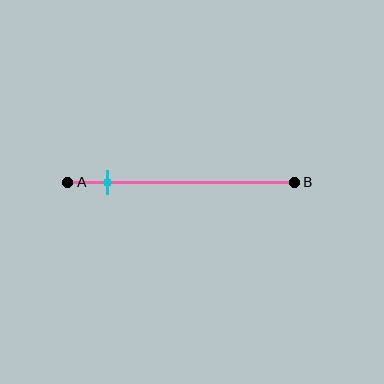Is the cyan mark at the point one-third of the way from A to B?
No, the mark is at about 15% from A, not at the 33% one-third point.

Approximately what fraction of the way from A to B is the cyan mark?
The cyan mark is approximately 15% of the way from A to B.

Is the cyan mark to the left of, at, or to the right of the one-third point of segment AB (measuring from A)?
The cyan mark is to the left of the one-third point of segment AB.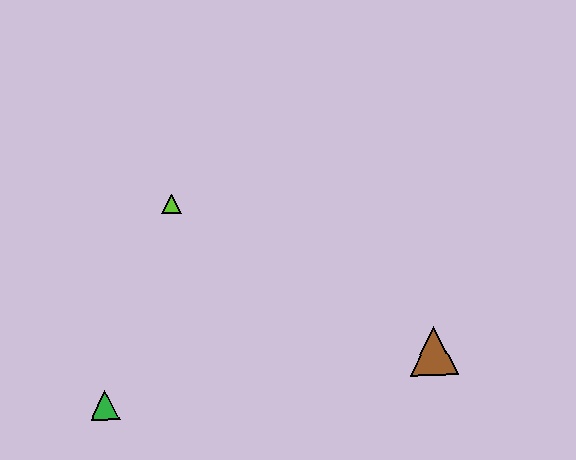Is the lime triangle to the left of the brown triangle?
Yes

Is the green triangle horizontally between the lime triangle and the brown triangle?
No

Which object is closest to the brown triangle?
The lime triangle is closest to the brown triangle.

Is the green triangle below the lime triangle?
Yes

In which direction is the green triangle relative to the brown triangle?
The green triangle is to the left of the brown triangle.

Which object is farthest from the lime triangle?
The brown triangle is farthest from the lime triangle.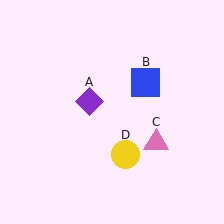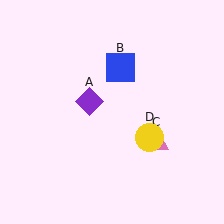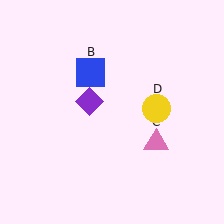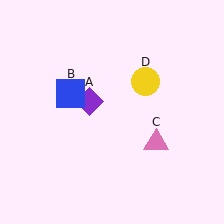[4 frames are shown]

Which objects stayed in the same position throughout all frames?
Purple diamond (object A) and pink triangle (object C) remained stationary.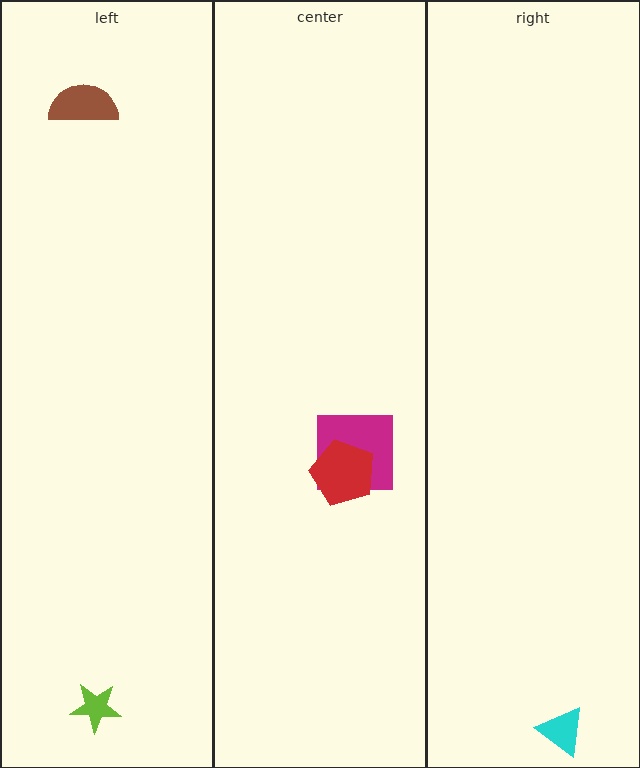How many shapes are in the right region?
1.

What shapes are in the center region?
The magenta square, the red pentagon.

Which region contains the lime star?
The left region.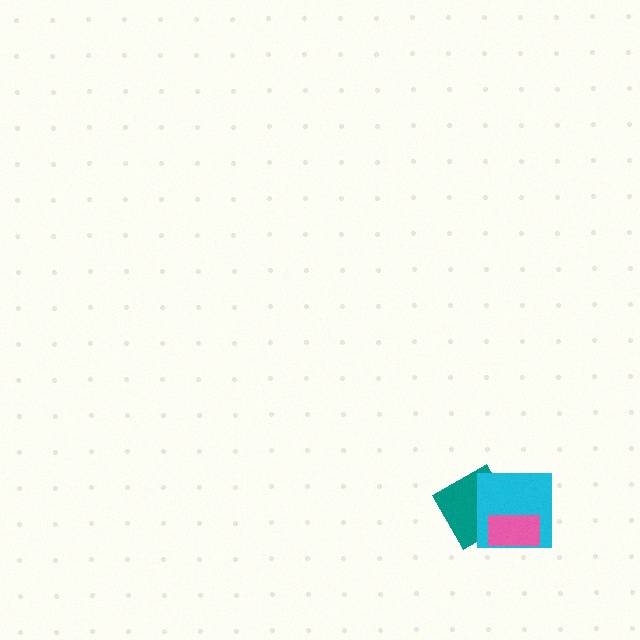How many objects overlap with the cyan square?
2 objects overlap with the cyan square.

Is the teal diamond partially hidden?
Yes, it is partially covered by another shape.